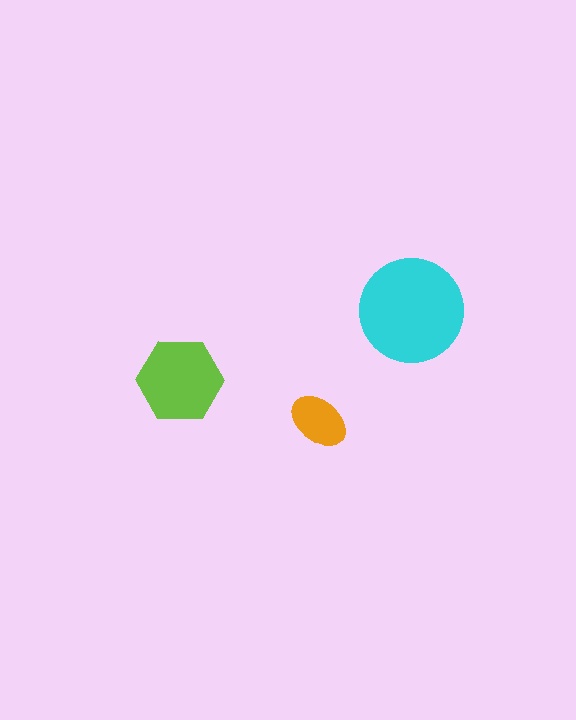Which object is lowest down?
The orange ellipse is bottommost.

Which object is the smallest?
The orange ellipse.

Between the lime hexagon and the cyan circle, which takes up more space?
The cyan circle.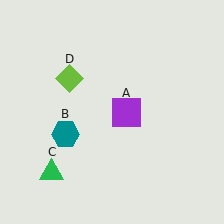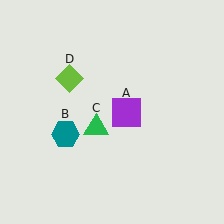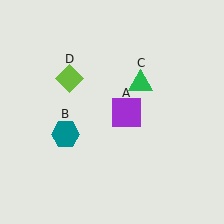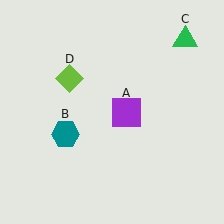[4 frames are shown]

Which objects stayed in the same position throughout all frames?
Purple square (object A) and teal hexagon (object B) and lime diamond (object D) remained stationary.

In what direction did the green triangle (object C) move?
The green triangle (object C) moved up and to the right.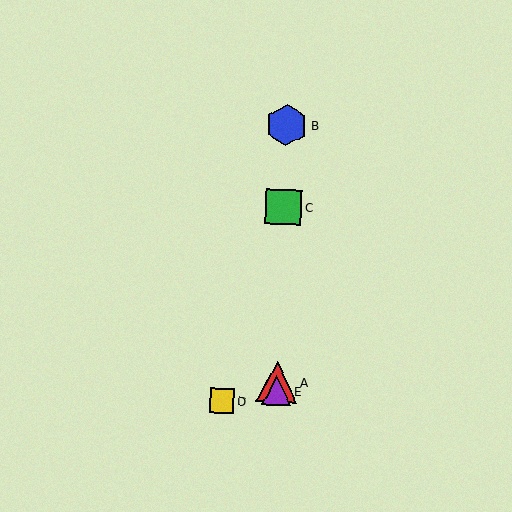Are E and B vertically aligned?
Yes, both are at x≈277.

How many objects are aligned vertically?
4 objects (A, B, C, E) are aligned vertically.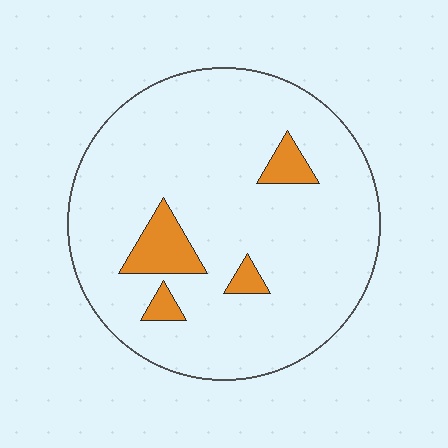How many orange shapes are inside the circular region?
4.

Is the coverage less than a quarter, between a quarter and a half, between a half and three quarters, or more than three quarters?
Less than a quarter.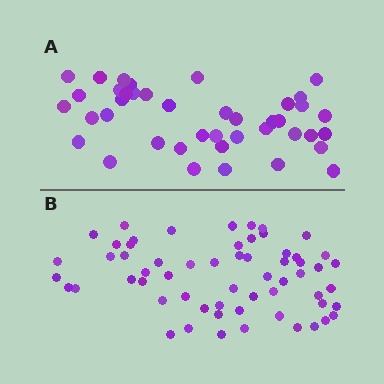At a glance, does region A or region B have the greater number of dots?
Region B (the bottom region) has more dots.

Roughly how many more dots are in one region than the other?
Region B has approximately 20 more dots than region A.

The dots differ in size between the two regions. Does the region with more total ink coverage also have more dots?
No. Region A has more total ink coverage because its dots are larger, but region B actually contains more individual dots. Total area can be misleading — the number of items is what matters here.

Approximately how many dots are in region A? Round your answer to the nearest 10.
About 40 dots. (The exact count is 41, which rounds to 40.)